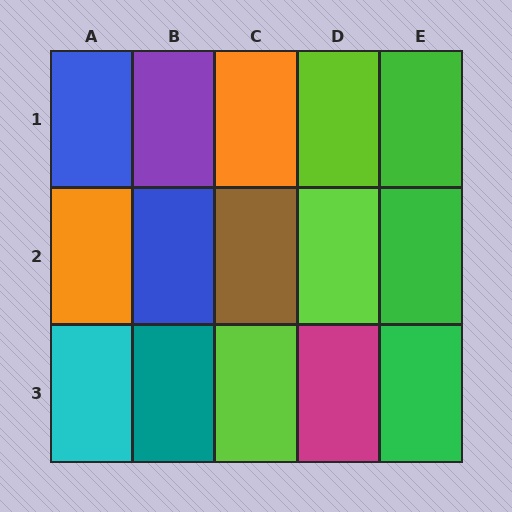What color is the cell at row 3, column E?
Green.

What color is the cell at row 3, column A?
Cyan.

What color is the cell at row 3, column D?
Magenta.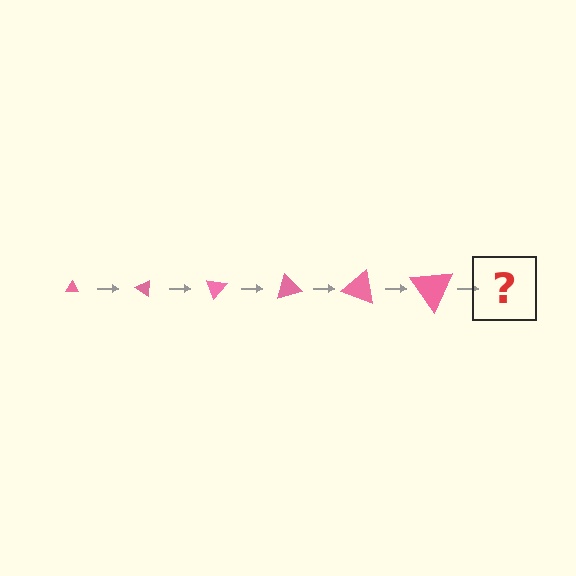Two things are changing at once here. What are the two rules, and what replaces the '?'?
The two rules are that the triangle grows larger each step and it rotates 35 degrees each step. The '?' should be a triangle, larger than the previous one and rotated 210 degrees from the start.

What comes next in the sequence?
The next element should be a triangle, larger than the previous one and rotated 210 degrees from the start.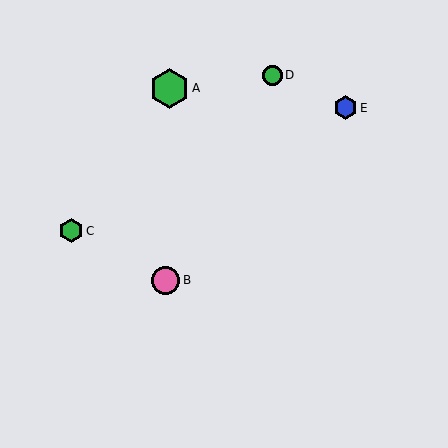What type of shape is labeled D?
Shape D is a green circle.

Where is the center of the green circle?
The center of the green circle is at (272, 75).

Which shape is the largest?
The green hexagon (labeled A) is the largest.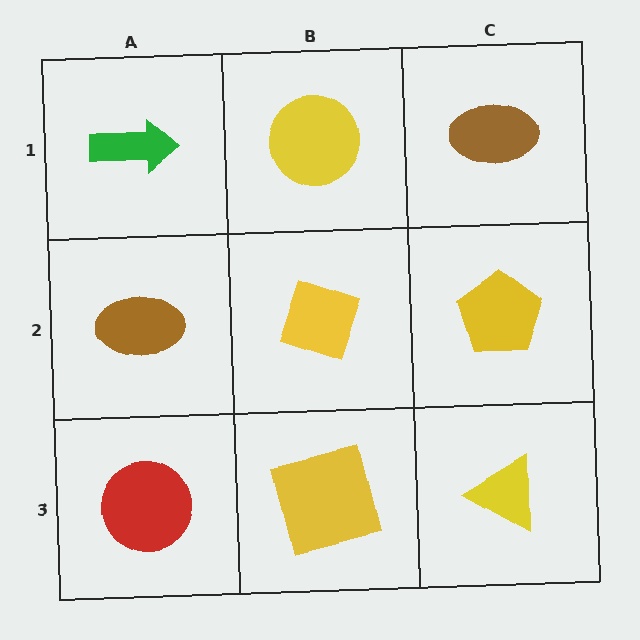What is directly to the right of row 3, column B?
A yellow triangle.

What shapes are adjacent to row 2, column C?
A brown ellipse (row 1, column C), a yellow triangle (row 3, column C), a yellow diamond (row 2, column B).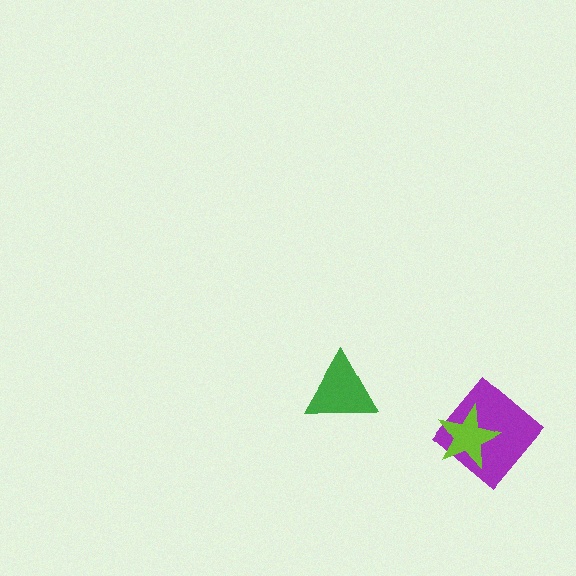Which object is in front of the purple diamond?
The lime star is in front of the purple diamond.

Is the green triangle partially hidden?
No, no other shape covers it.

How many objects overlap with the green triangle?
0 objects overlap with the green triangle.